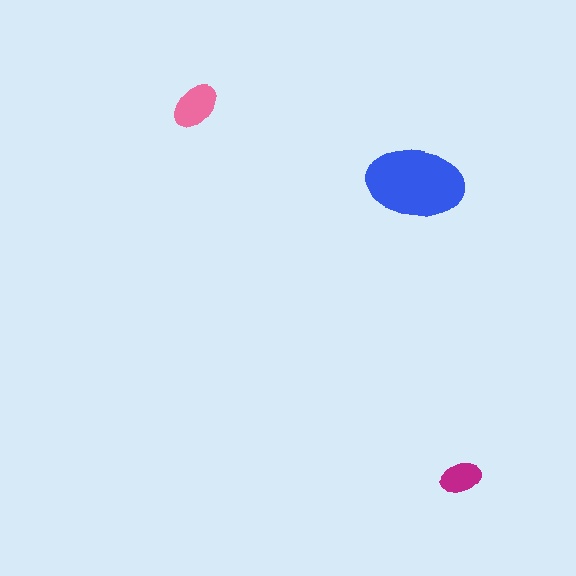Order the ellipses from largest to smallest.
the blue one, the pink one, the magenta one.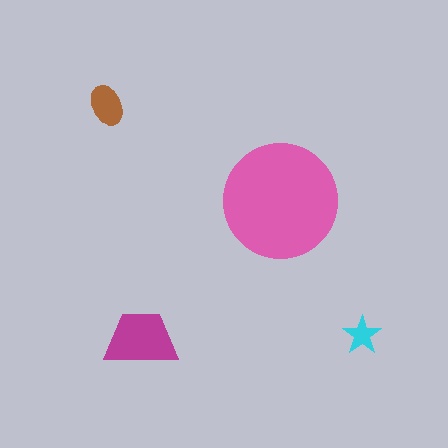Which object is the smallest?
The cyan star.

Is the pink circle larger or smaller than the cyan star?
Larger.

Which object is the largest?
The pink circle.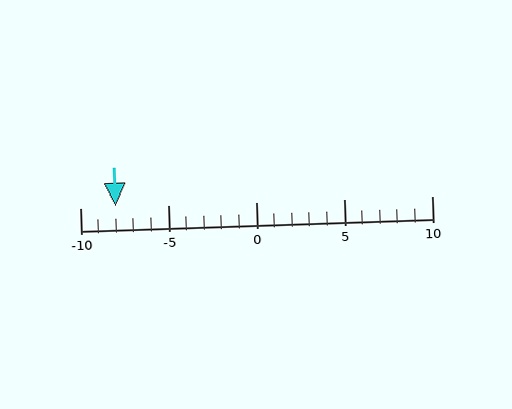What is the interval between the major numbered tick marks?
The major tick marks are spaced 5 units apart.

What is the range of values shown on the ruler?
The ruler shows values from -10 to 10.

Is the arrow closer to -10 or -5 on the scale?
The arrow is closer to -10.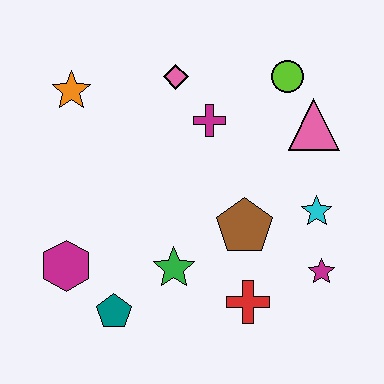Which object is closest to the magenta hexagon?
The teal pentagon is closest to the magenta hexagon.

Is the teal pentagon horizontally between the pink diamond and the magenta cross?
No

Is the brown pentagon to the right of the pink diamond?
Yes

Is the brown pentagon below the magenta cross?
Yes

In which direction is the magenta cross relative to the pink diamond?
The magenta cross is below the pink diamond.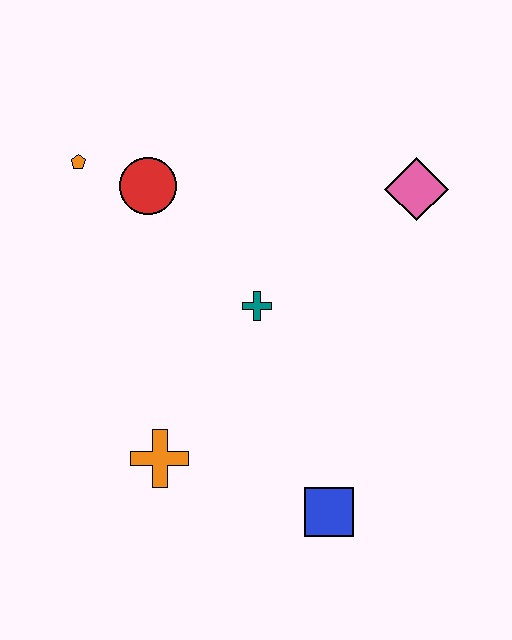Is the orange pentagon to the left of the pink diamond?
Yes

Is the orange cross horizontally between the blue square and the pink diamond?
No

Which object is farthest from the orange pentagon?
The blue square is farthest from the orange pentagon.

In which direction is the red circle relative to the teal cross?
The red circle is above the teal cross.